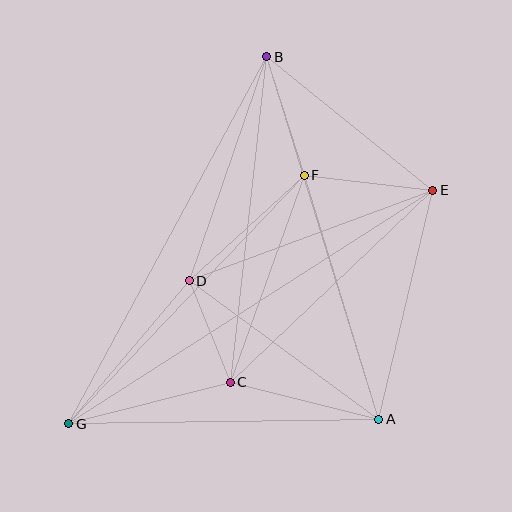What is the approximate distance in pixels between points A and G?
The distance between A and G is approximately 310 pixels.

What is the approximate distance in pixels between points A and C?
The distance between A and C is approximately 153 pixels.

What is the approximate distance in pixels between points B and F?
The distance between B and F is approximately 124 pixels.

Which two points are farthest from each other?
Points E and G are farthest from each other.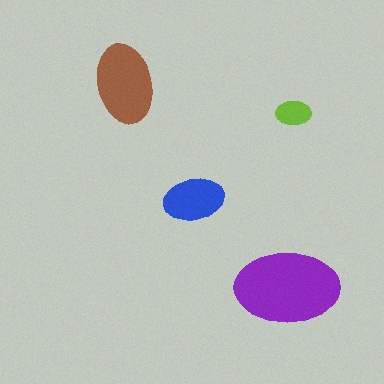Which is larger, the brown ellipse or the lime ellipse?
The brown one.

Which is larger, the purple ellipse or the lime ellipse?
The purple one.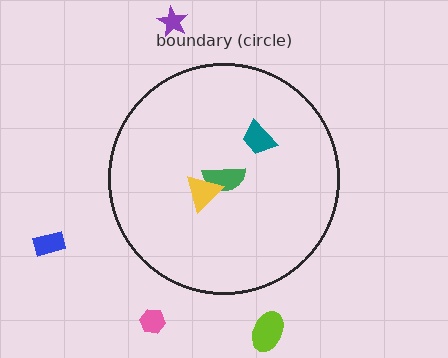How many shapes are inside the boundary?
3 inside, 4 outside.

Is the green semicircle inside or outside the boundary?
Inside.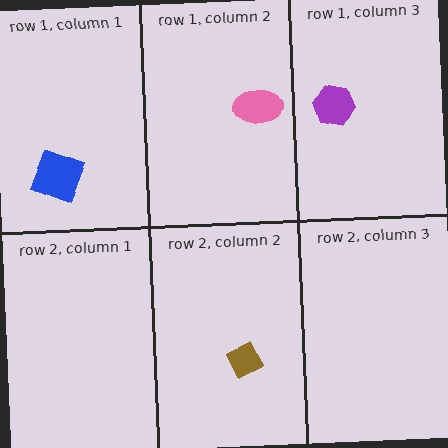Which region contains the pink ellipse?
The row 1, column 2 region.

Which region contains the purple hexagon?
The row 1, column 3 region.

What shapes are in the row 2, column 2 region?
The brown diamond.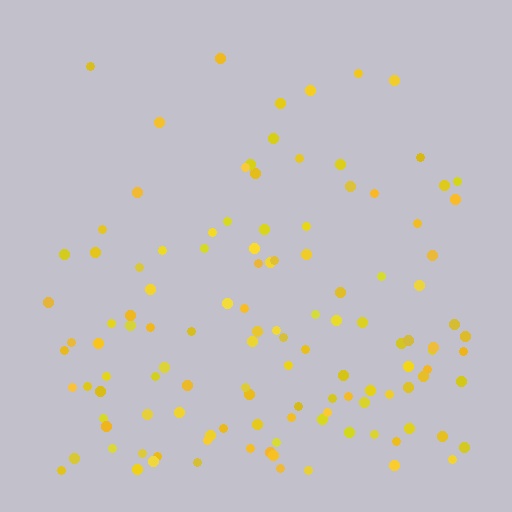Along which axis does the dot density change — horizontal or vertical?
Vertical.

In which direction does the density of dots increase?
From top to bottom, with the bottom side densest.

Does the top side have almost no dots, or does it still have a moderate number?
Still a moderate number, just noticeably fewer than the bottom.